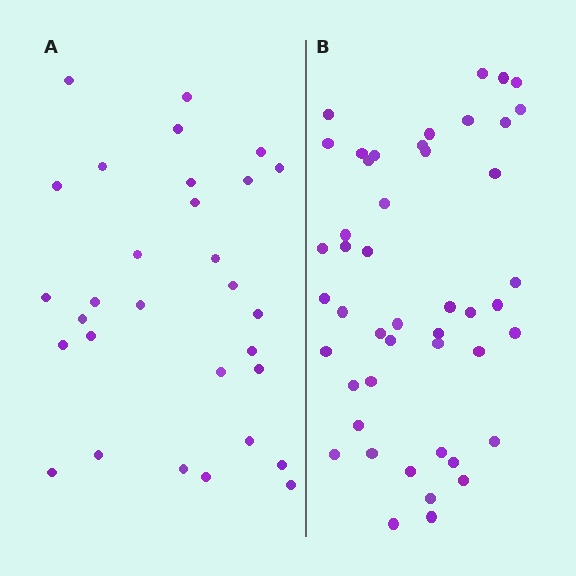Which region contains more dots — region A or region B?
Region B (the right region) has more dots.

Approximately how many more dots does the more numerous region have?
Region B has approximately 15 more dots than region A.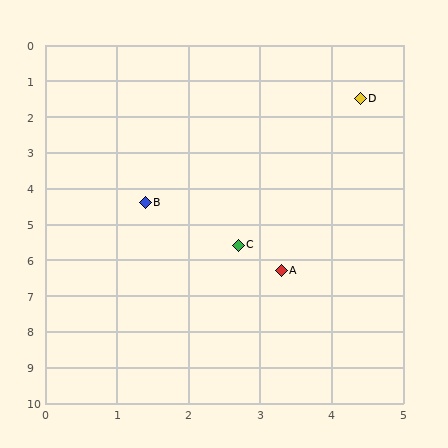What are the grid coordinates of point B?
Point B is at approximately (1.4, 4.4).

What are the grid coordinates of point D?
Point D is at approximately (4.4, 1.5).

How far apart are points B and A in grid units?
Points B and A are about 2.7 grid units apart.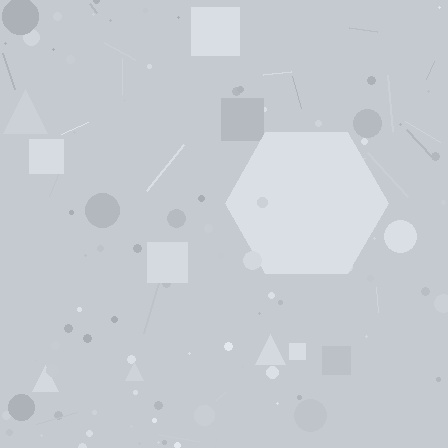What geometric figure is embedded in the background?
A hexagon is embedded in the background.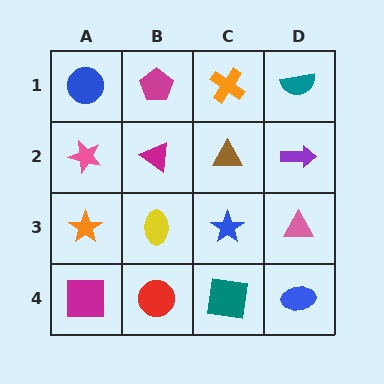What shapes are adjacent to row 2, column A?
A blue circle (row 1, column A), an orange star (row 3, column A), a magenta triangle (row 2, column B).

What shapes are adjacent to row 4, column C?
A blue star (row 3, column C), a red circle (row 4, column B), a blue ellipse (row 4, column D).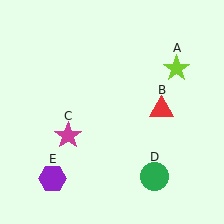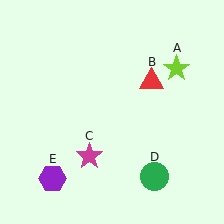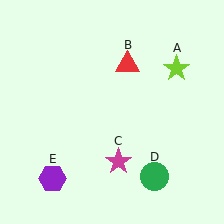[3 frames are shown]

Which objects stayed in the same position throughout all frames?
Lime star (object A) and green circle (object D) and purple hexagon (object E) remained stationary.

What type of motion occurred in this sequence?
The red triangle (object B), magenta star (object C) rotated counterclockwise around the center of the scene.